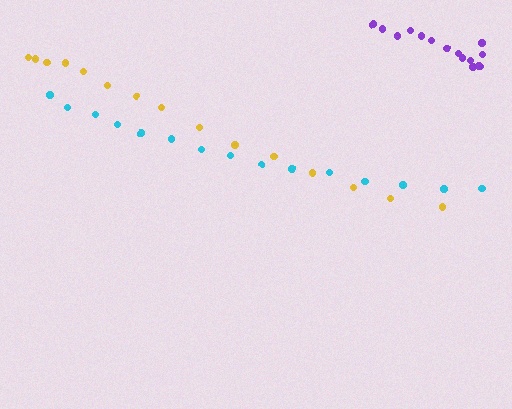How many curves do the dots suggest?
There are 3 distinct paths.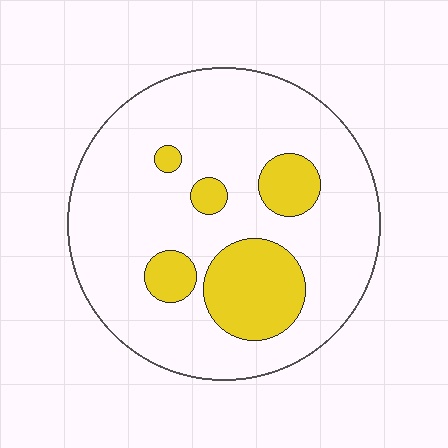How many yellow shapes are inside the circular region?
5.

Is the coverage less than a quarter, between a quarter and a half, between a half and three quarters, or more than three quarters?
Less than a quarter.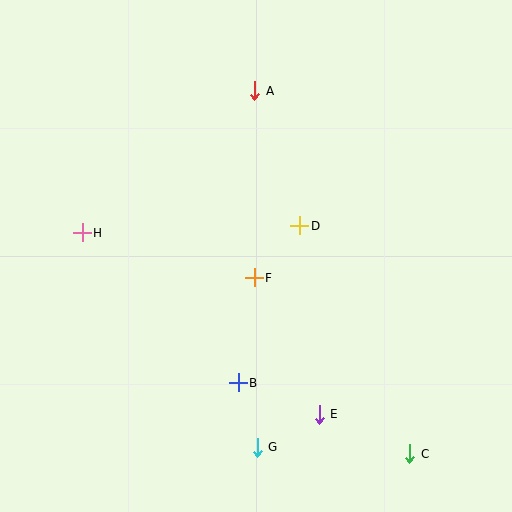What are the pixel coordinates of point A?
Point A is at (255, 91).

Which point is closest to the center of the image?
Point F at (254, 278) is closest to the center.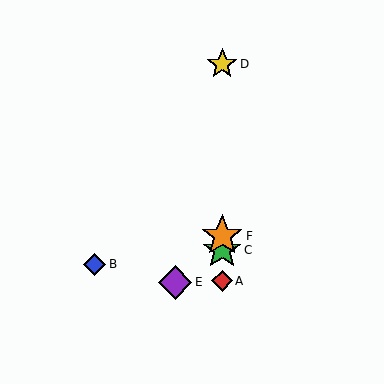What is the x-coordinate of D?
Object D is at x≈222.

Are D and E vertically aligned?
No, D is at x≈222 and E is at x≈175.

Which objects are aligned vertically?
Objects A, C, D, F are aligned vertically.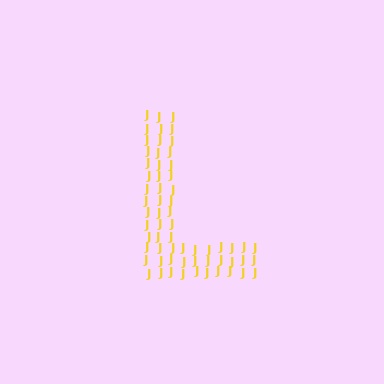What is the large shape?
The large shape is the letter L.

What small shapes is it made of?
It is made of small letter J's.